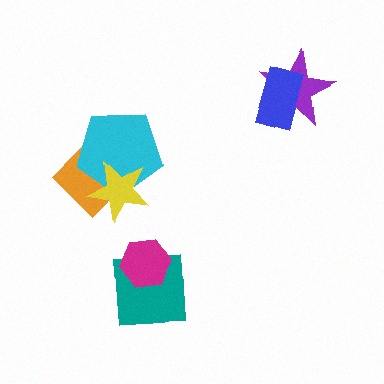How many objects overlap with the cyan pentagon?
2 objects overlap with the cyan pentagon.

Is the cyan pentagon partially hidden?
Yes, it is partially covered by another shape.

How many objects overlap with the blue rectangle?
1 object overlaps with the blue rectangle.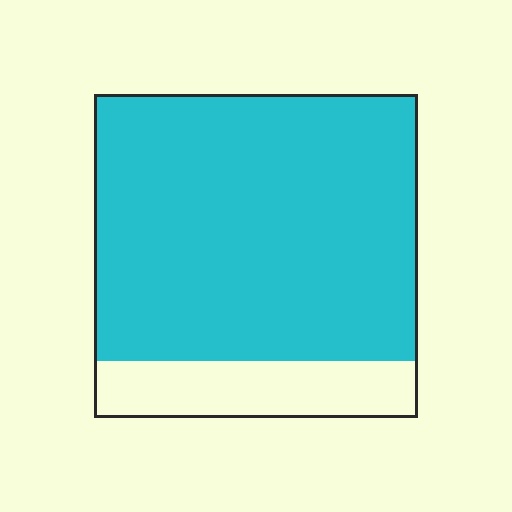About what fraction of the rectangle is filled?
About five sixths (5/6).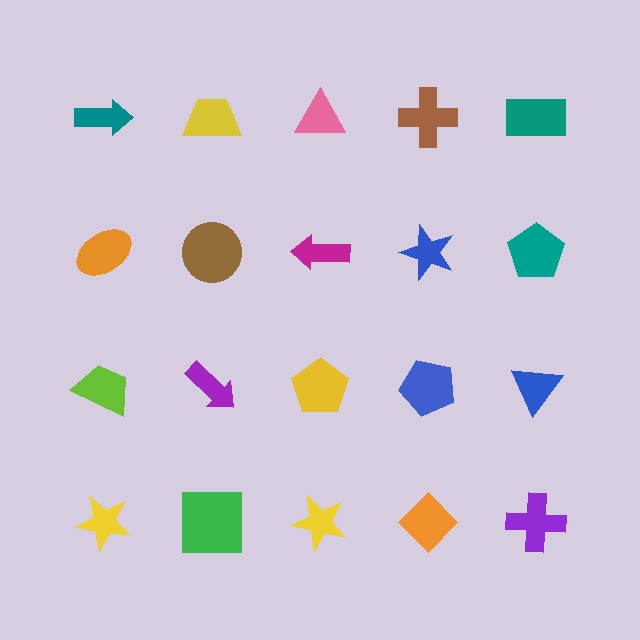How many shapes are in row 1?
5 shapes.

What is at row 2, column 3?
A magenta arrow.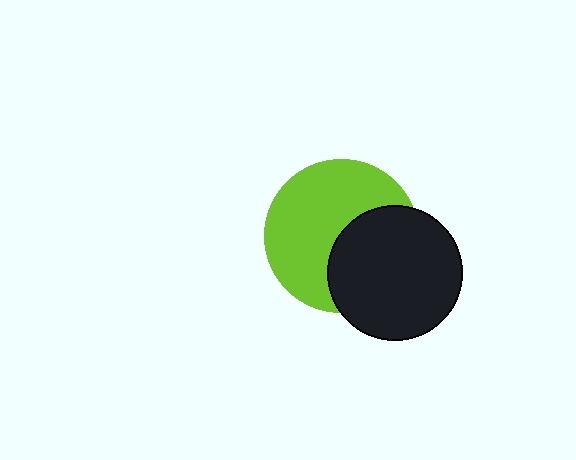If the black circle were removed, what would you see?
You would see the complete lime circle.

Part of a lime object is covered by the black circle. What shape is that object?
It is a circle.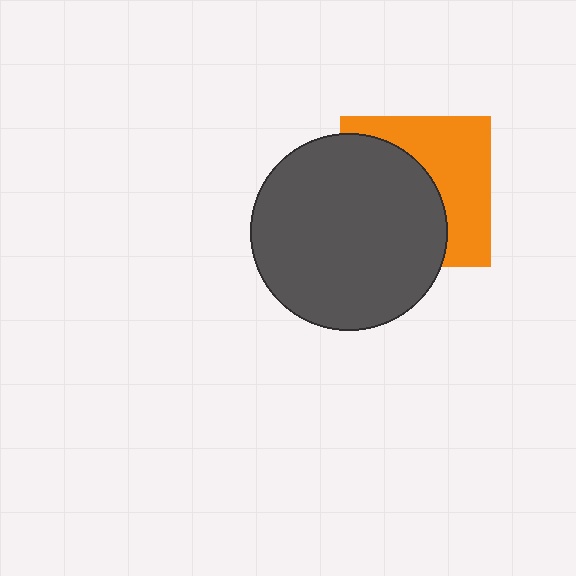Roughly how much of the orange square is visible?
About half of it is visible (roughly 46%).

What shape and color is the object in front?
The object in front is a dark gray circle.